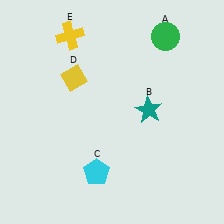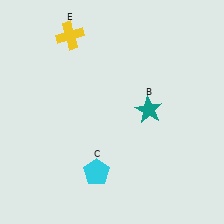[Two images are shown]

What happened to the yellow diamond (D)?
The yellow diamond (D) was removed in Image 2. It was in the top-left area of Image 1.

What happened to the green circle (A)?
The green circle (A) was removed in Image 2. It was in the top-right area of Image 1.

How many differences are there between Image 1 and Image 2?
There are 2 differences between the two images.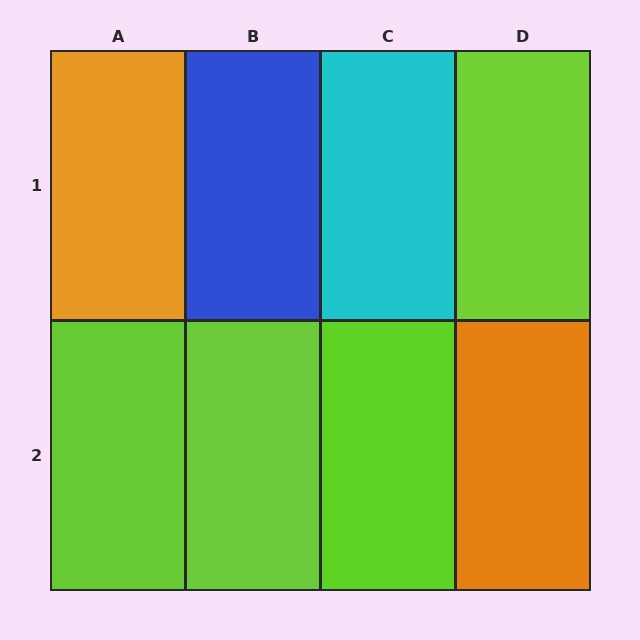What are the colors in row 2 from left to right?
Lime, lime, lime, orange.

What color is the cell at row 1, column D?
Lime.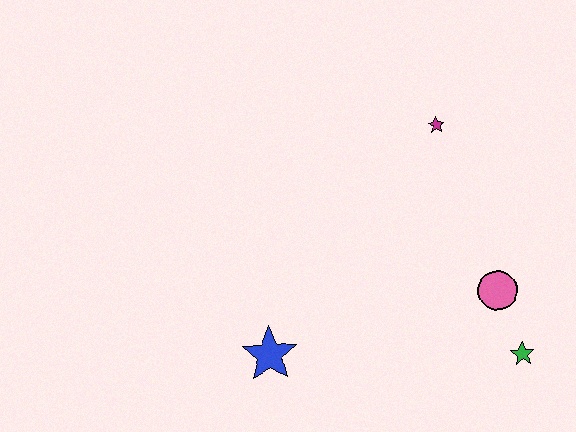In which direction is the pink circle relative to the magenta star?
The pink circle is below the magenta star.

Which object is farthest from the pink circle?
The blue star is farthest from the pink circle.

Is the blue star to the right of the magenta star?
No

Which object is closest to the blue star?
The pink circle is closest to the blue star.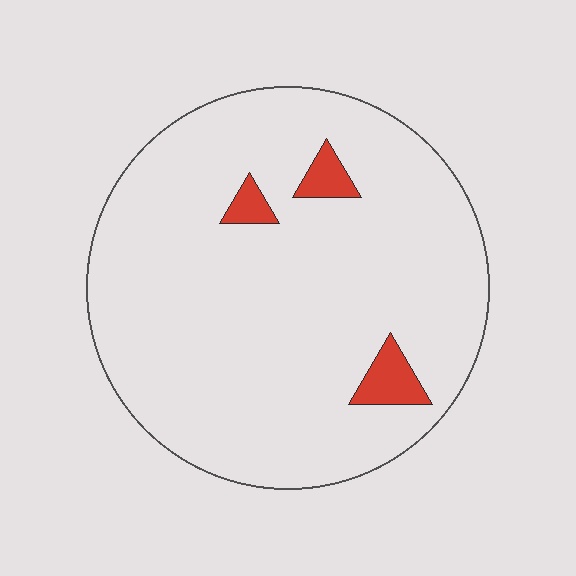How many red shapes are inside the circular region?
3.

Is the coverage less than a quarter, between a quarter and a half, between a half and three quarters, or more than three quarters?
Less than a quarter.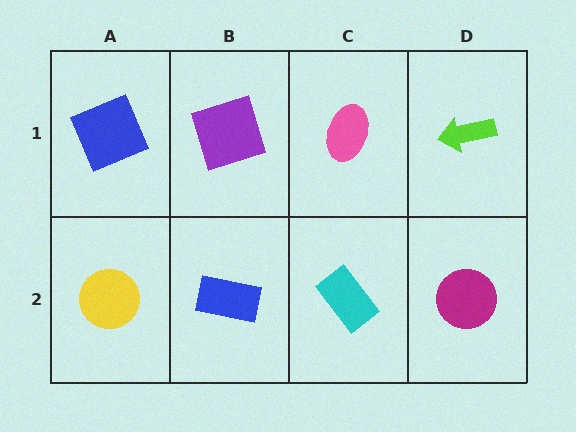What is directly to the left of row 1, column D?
A pink ellipse.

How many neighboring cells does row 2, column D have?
2.